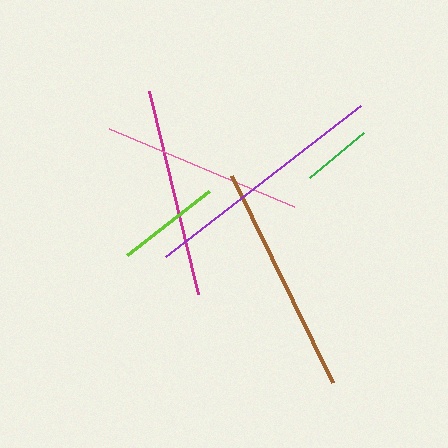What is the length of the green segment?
The green segment is approximately 71 pixels long.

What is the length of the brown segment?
The brown segment is approximately 230 pixels long.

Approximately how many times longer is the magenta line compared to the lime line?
The magenta line is approximately 2.0 times the length of the lime line.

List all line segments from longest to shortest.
From longest to shortest: purple, brown, magenta, pink, lime, green.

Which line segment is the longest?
The purple line is the longest at approximately 246 pixels.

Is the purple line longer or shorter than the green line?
The purple line is longer than the green line.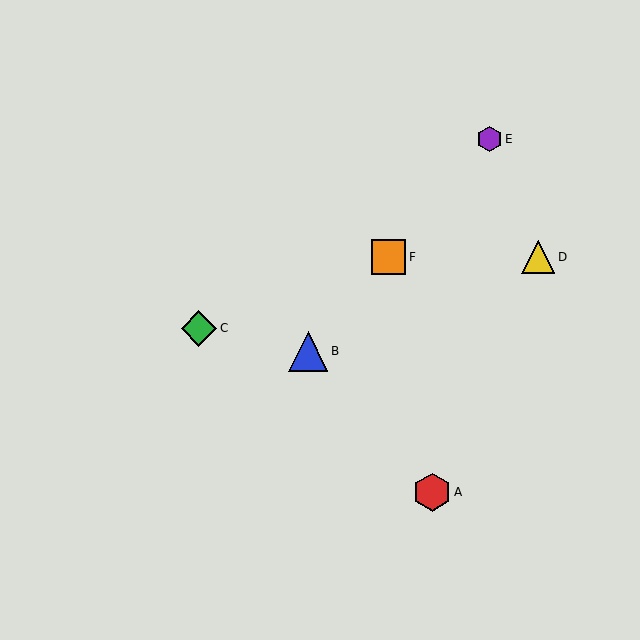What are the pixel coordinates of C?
Object C is at (199, 328).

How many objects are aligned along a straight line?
3 objects (B, E, F) are aligned along a straight line.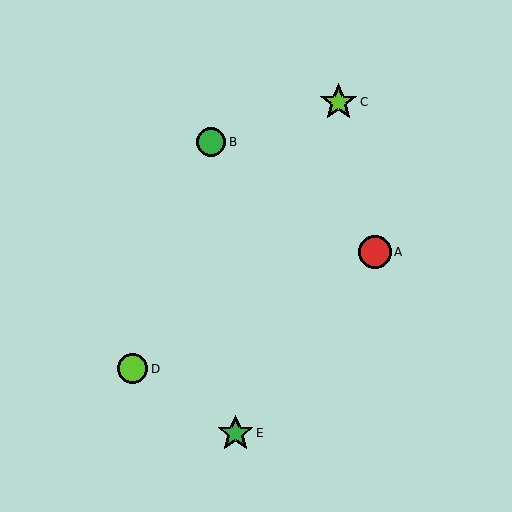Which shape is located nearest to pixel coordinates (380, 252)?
The red circle (labeled A) at (375, 252) is nearest to that location.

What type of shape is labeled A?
Shape A is a red circle.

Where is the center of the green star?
The center of the green star is at (235, 433).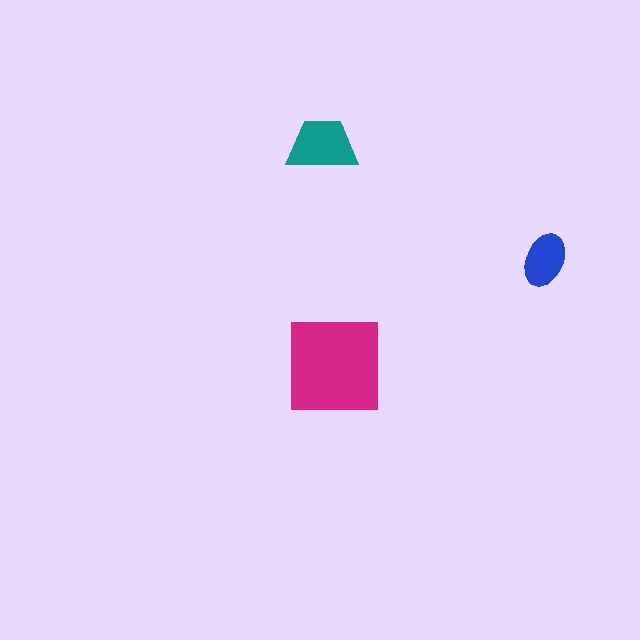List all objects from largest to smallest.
The magenta square, the teal trapezoid, the blue ellipse.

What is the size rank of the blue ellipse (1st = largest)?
3rd.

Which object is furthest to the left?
The teal trapezoid is leftmost.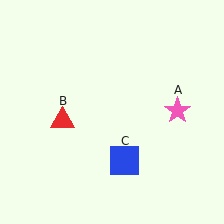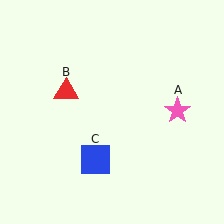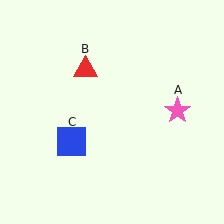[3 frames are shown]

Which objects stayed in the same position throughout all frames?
Pink star (object A) remained stationary.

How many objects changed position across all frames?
2 objects changed position: red triangle (object B), blue square (object C).